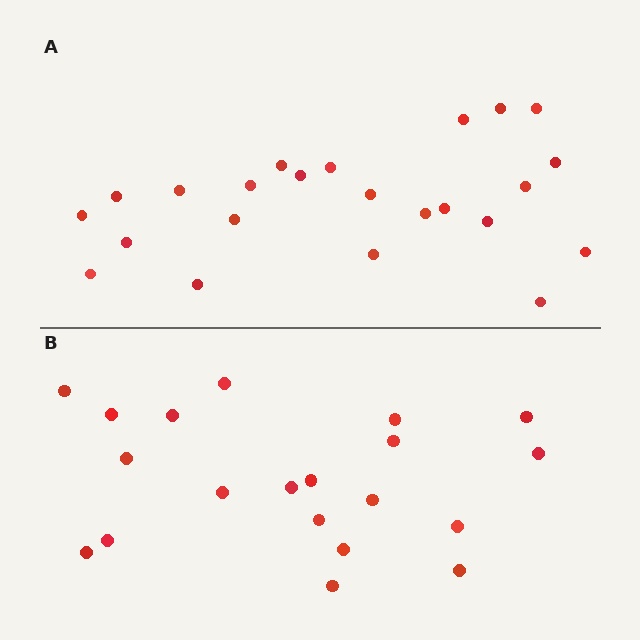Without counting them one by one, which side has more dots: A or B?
Region A (the top region) has more dots.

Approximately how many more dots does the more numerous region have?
Region A has just a few more — roughly 2 or 3 more dots than region B.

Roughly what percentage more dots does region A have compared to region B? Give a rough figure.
About 15% more.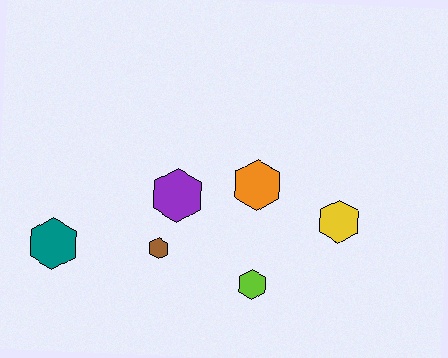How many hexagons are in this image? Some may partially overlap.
There are 6 hexagons.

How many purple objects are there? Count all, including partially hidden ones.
There is 1 purple object.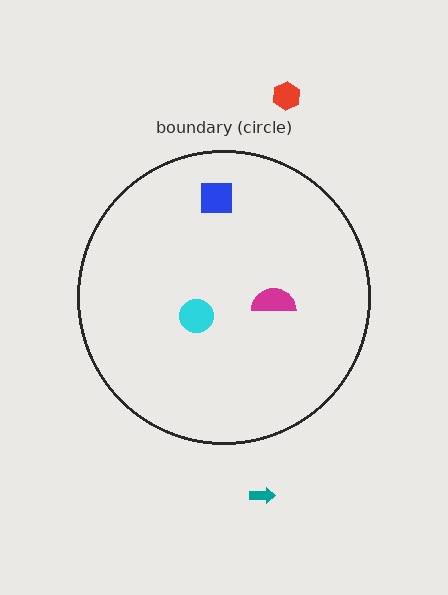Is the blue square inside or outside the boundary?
Inside.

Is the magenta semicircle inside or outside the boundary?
Inside.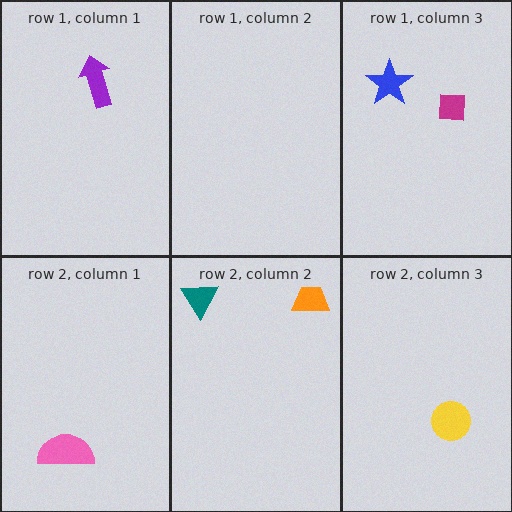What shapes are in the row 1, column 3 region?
The blue star, the magenta square.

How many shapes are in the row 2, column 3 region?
1.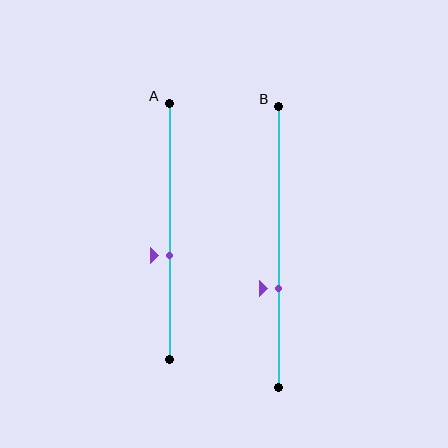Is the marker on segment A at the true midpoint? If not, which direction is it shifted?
No, the marker on segment A is shifted downward by about 9% of the segment length.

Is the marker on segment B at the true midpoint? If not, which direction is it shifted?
No, the marker on segment B is shifted downward by about 15% of the segment length.